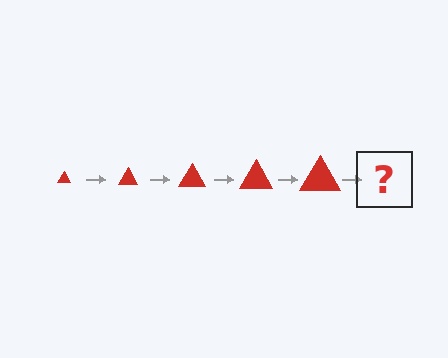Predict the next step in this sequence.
The next step is a red triangle, larger than the previous one.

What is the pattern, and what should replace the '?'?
The pattern is that the triangle gets progressively larger each step. The '?' should be a red triangle, larger than the previous one.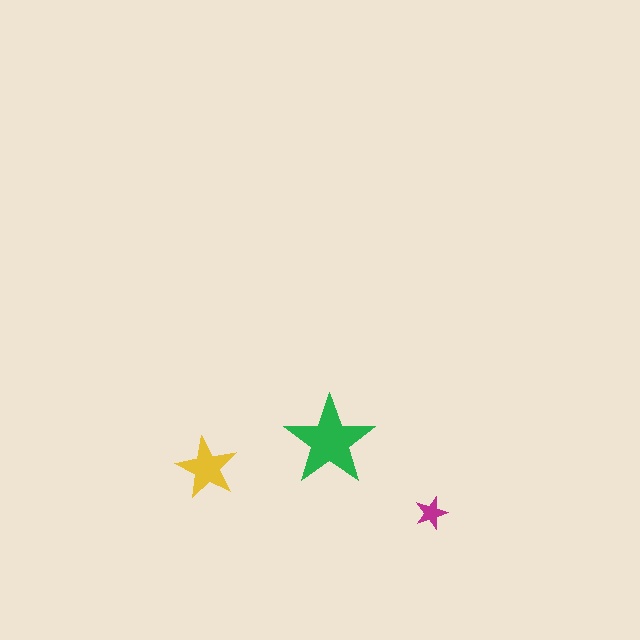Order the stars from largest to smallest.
the green one, the yellow one, the magenta one.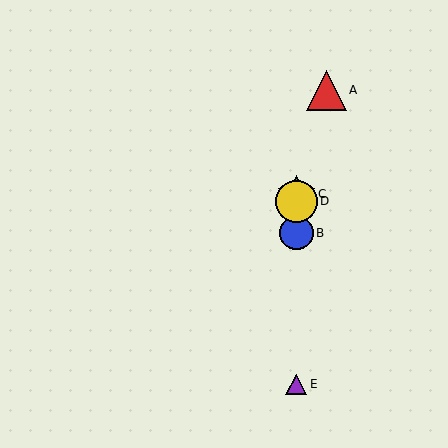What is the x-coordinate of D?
Object D is at x≈296.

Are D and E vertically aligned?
Yes, both are at x≈296.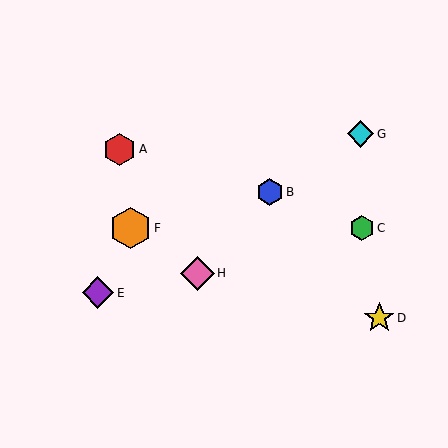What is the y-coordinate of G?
Object G is at y≈134.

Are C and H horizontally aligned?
No, C is at y≈228 and H is at y≈273.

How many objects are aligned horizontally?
2 objects (C, F) are aligned horizontally.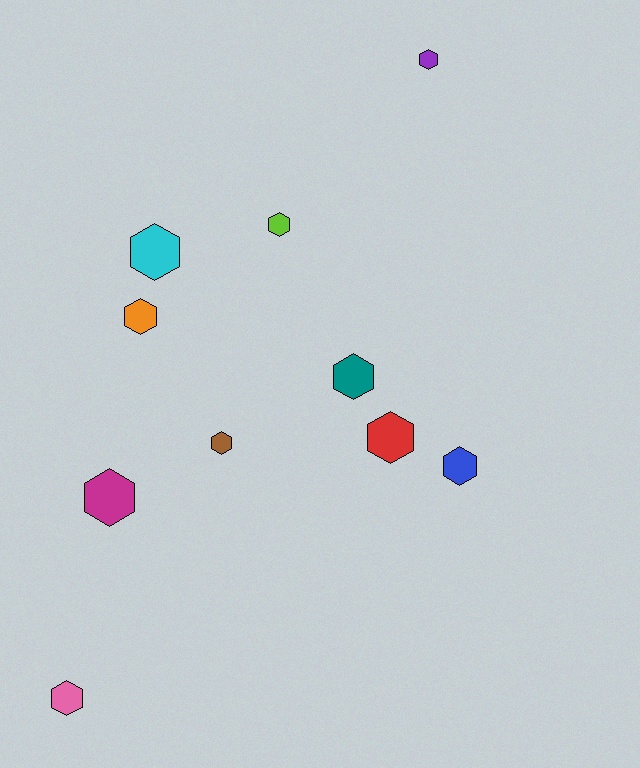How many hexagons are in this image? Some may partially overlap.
There are 10 hexagons.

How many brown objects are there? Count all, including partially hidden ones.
There is 1 brown object.